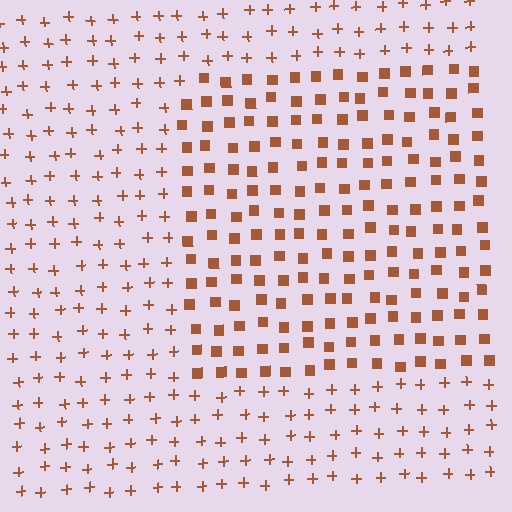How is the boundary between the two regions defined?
The boundary is defined by a change in element shape: squares inside vs. plus signs outside. All elements share the same color and spacing.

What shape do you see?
I see a rectangle.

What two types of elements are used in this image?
The image uses squares inside the rectangle region and plus signs outside it.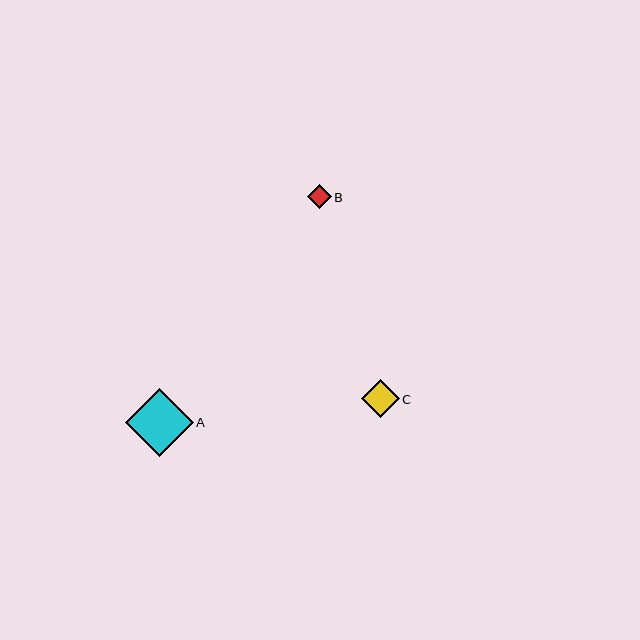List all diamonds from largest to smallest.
From largest to smallest: A, C, B.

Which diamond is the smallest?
Diamond B is the smallest with a size of approximately 24 pixels.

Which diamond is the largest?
Diamond A is the largest with a size of approximately 68 pixels.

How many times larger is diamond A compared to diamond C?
Diamond A is approximately 1.8 times the size of diamond C.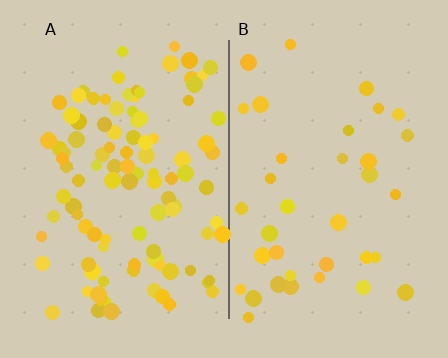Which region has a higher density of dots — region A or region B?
A (the left).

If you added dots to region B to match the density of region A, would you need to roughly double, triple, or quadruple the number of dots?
Approximately triple.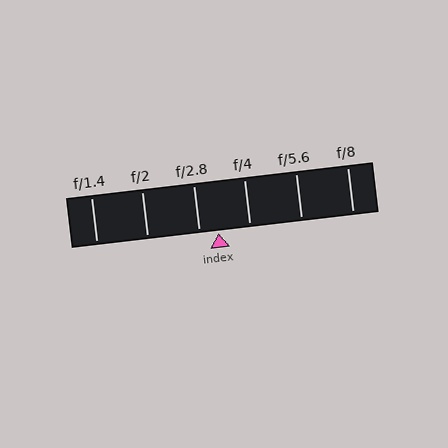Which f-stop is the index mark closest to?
The index mark is closest to f/2.8.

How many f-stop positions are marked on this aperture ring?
There are 6 f-stop positions marked.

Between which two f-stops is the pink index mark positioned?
The index mark is between f/2.8 and f/4.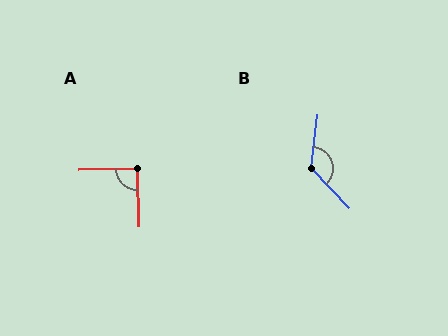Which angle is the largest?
B, at approximately 130 degrees.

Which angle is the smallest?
A, at approximately 89 degrees.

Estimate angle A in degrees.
Approximately 89 degrees.